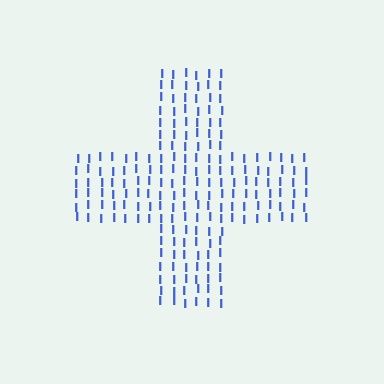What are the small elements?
The small elements are letter I's.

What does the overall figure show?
The overall figure shows a cross.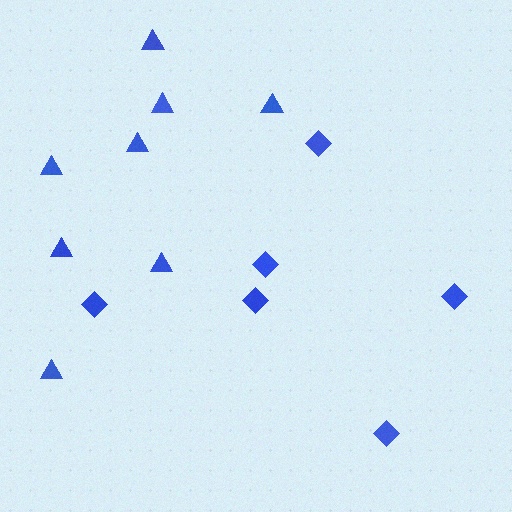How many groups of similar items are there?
There are 2 groups: one group of triangles (8) and one group of diamonds (6).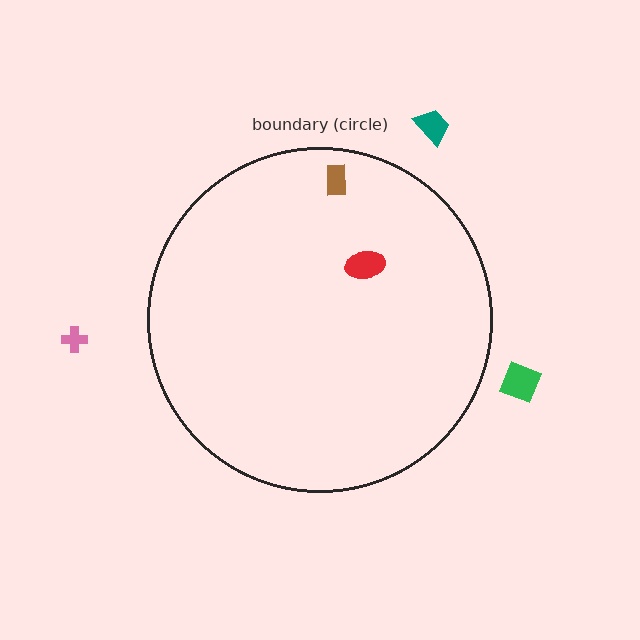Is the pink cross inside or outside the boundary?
Outside.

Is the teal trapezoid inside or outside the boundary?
Outside.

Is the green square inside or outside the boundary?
Outside.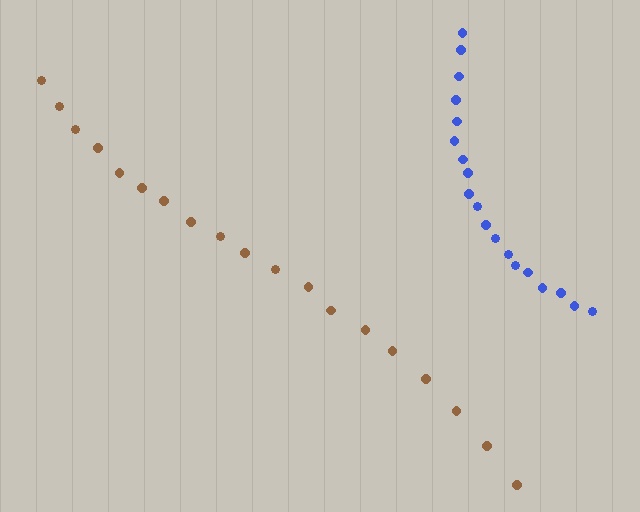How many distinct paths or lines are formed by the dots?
There are 2 distinct paths.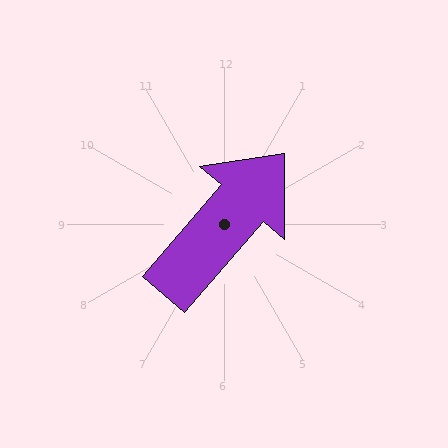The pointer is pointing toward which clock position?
Roughly 1 o'clock.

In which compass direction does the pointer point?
Northeast.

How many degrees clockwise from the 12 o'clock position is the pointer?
Approximately 41 degrees.